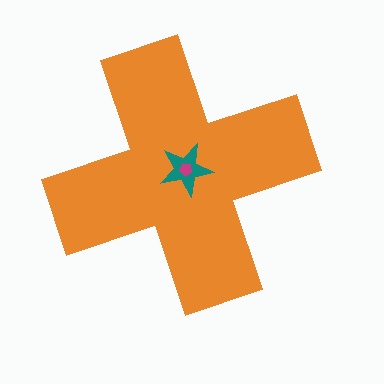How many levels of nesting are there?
3.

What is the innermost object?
The magenta pentagon.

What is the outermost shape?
The orange cross.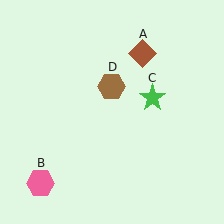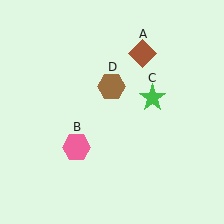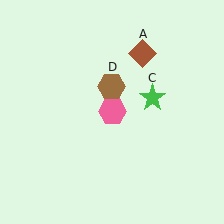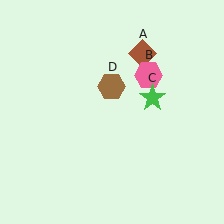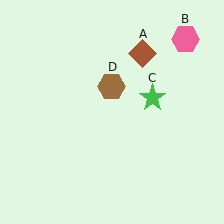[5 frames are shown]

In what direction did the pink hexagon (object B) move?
The pink hexagon (object B) moved up and to the right.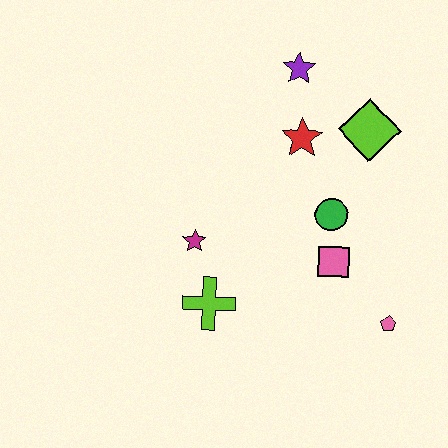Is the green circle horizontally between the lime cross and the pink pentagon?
Yes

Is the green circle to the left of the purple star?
No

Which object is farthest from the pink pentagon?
The purple star is farthest from the pink pentagon.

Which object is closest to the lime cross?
The magenta star is closest to the lime cross.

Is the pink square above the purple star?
No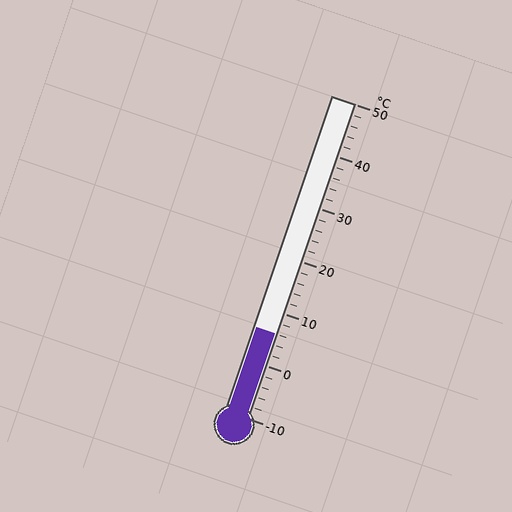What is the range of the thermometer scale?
The thermometer scale ranges from -10°C to 50°C.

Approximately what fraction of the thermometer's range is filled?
The thermometer is filled to approximately 25% of its range.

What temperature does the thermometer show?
The thermometer shows approximately 6°C.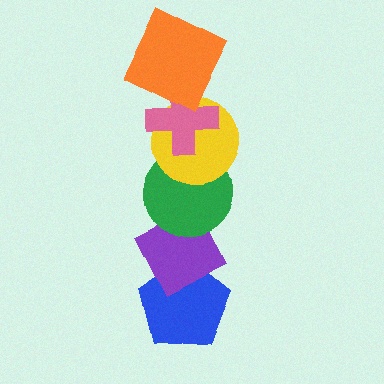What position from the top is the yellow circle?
The yellow circle is 3rd from the top.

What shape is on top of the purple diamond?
The green circle is on top of the purple diamond.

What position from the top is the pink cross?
The pink cross is 2nd from the top.